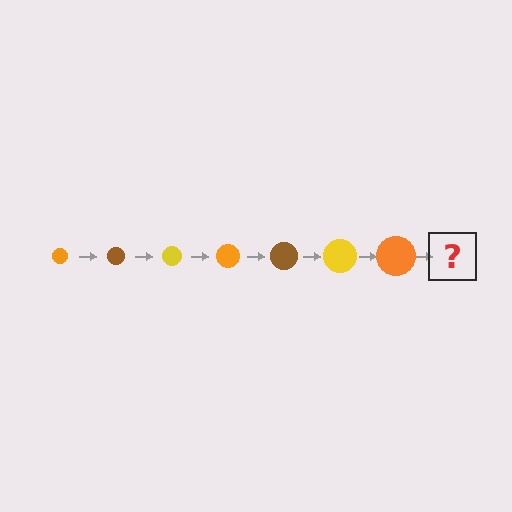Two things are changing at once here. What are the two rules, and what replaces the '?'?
The two rules are that the circle grows larger each step and the color cycles through orange, brown, and yellow. The '?' should be a brown circle, larger than the previous one.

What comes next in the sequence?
The next element should be a brown circle, larger than the previous one.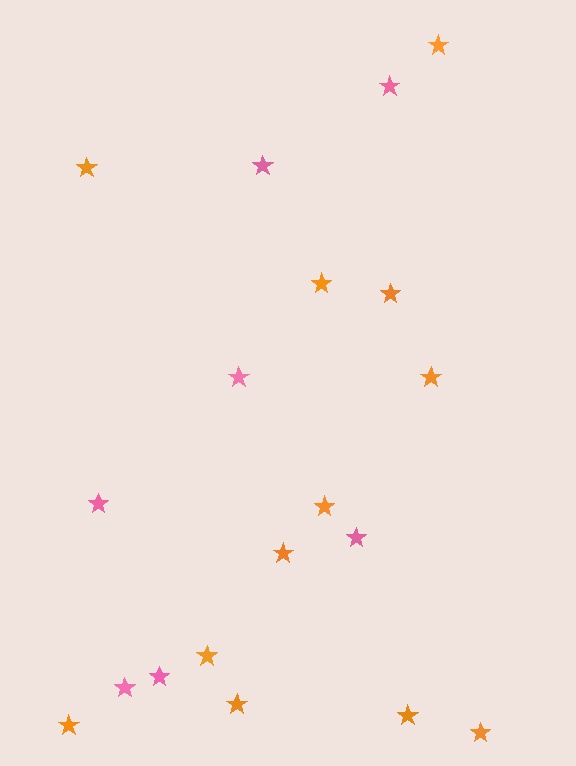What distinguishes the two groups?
There are 2 groups: one group of orange stars (12) and one group of pink stars (7).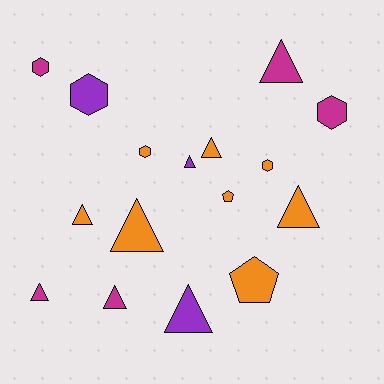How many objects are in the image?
There are 16 objects.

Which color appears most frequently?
Orange, with 8 objects.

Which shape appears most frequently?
Triangle, with 9 objects.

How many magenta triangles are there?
There are 3 magenta triangles.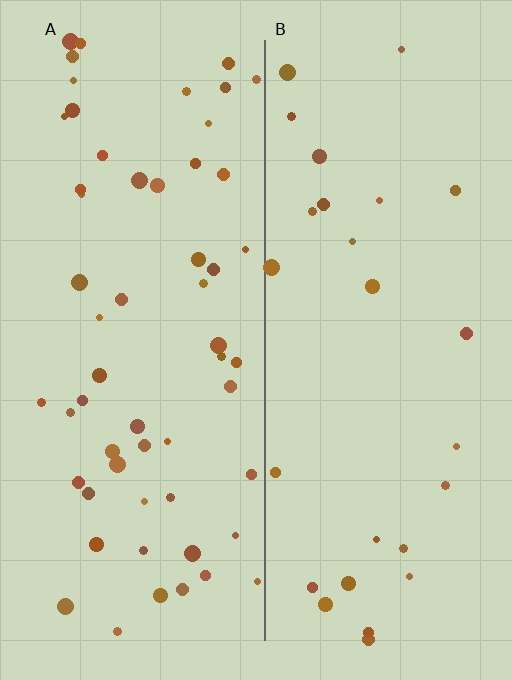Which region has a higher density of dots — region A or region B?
A (the left).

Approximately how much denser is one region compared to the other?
Approximately 2.1× — region A over region B.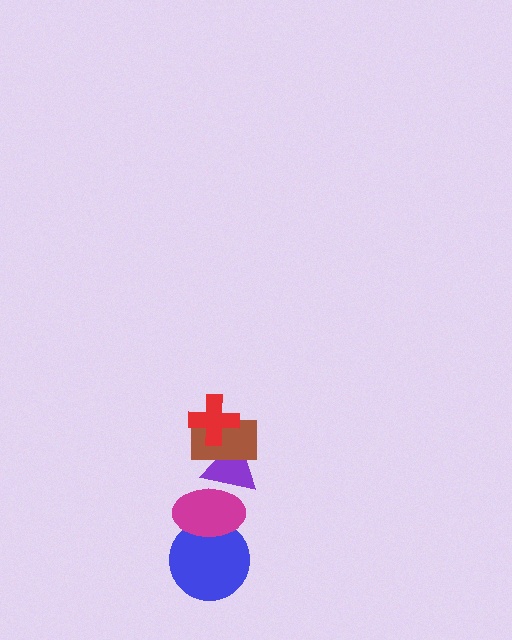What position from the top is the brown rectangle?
The brown rectangle is 2nd from the top.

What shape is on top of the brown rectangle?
The red cross is on top of the brown rectangle.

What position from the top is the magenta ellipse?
The magenta ellipse is 4th from the top.